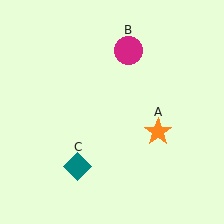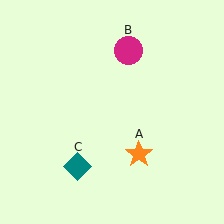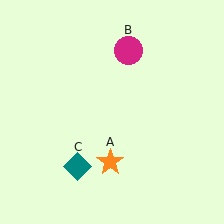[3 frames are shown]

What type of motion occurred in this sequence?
The orange star (object A) rotated clockwise around the center of the scene.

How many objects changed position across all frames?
1 object changed position: orange star (object A).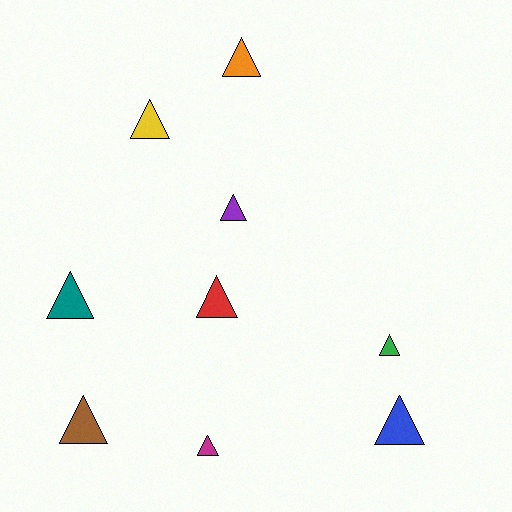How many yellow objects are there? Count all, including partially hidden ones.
There is 1 yellow object.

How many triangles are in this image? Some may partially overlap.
There are 9 triangles.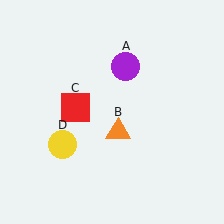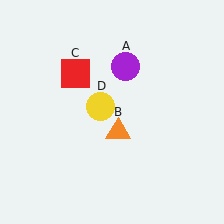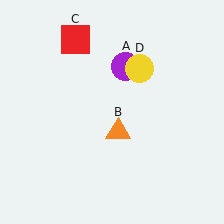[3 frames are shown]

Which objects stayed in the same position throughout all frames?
Purple circle (object A) and orange triangle (object B) remained stationary.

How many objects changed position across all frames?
2 objects changed position: red square (object C), yellow circle (object D).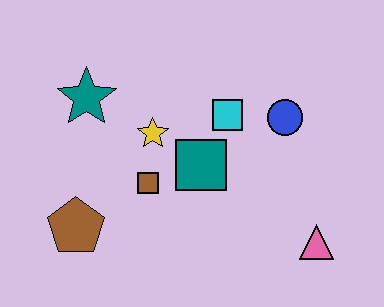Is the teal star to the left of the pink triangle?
Yes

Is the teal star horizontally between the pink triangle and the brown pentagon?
Yes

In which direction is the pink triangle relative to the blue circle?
The pink triangle is below the blue circle.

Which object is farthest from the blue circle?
The brown pentagon is farthest from the blue circle.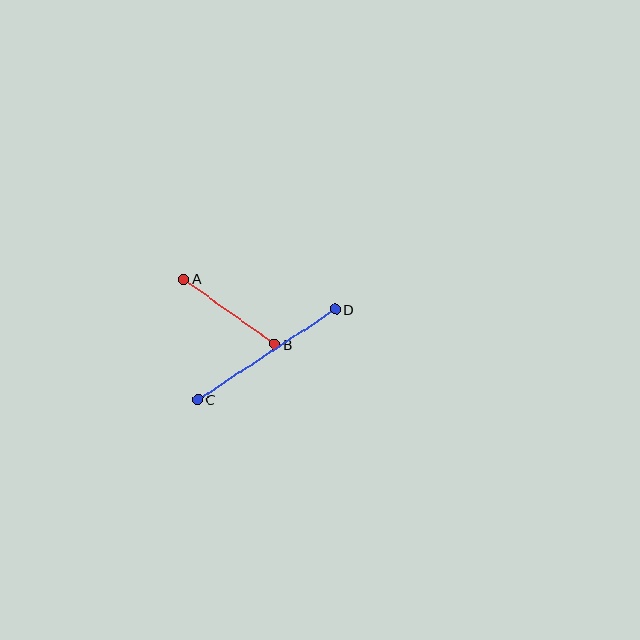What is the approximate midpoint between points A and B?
The midpoint is at approximately (230, 312) pixels.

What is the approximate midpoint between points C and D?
The midpoint is at approximately (267, 354) pixels.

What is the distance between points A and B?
The distance is approximately 112 pixels.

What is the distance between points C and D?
The distance is approximately 165 pixels.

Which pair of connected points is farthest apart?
Points C and D are farthest apart.